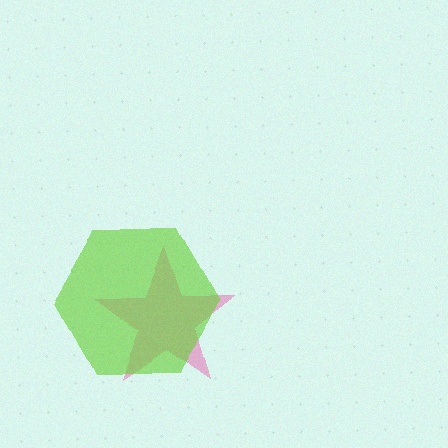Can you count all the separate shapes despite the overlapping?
Yes, there are 2 separate shapes.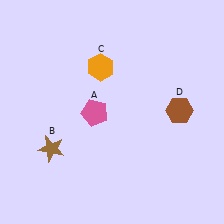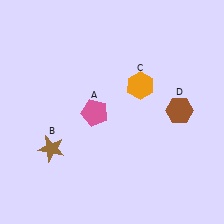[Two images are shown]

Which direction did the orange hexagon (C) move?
The orange hexagon (C) moved right.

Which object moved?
The orange hexagon (C) moved right.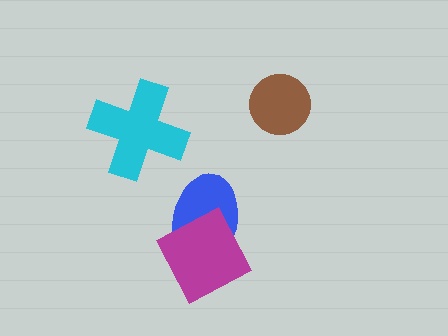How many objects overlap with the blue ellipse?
1 object overlaps with the blue ellipse.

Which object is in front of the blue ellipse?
The magenta square is in front of the blue ellipse.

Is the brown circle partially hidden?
No, no other shape covers it.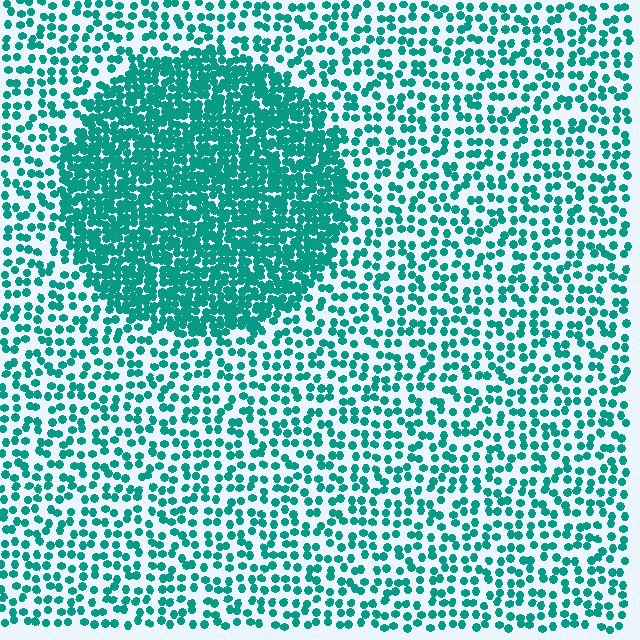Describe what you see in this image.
The image contains small teal elements arranged at two different densities. A circle-shaped region is visible where the elements are more densely packed than the surrounding area.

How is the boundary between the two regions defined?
The boundary is defined by a change in element density (approximately 2.5x ratio). All elements are the same color, size, and shape.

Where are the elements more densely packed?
The elements are more densely packed inside the circle boundary.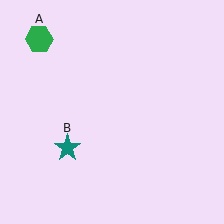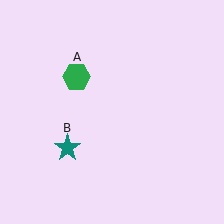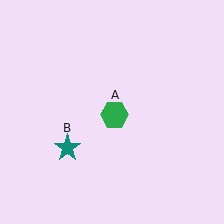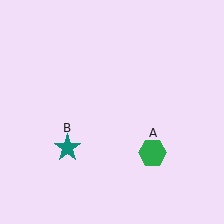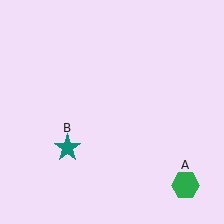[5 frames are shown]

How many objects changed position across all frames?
1 object changed position: green hexagon (object A).